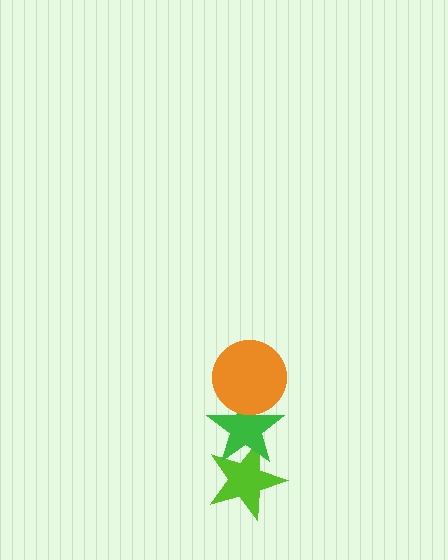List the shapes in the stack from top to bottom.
From top to bottom: the orange circle, the green star, the lime star.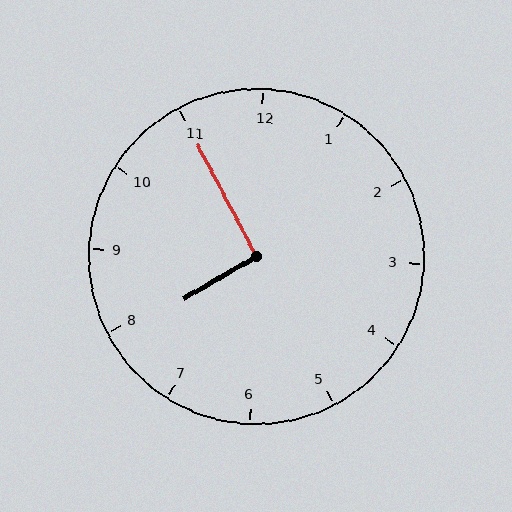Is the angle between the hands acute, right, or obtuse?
It is right.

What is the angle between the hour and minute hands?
Approximately 92 degrees.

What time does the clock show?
7:55.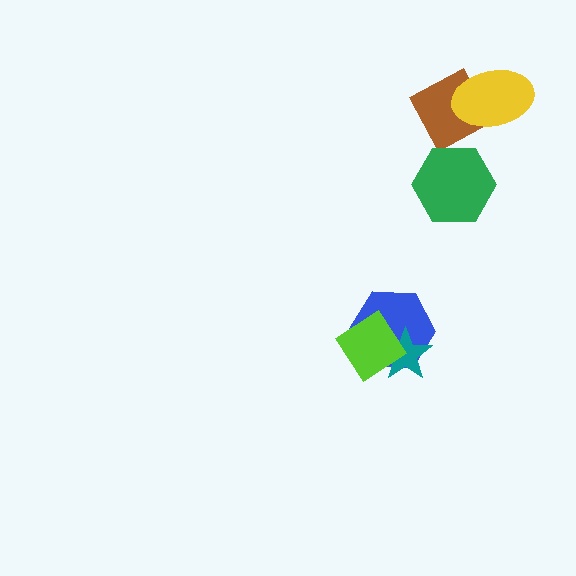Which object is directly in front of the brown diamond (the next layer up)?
The green hexagon is directly in front of the brown diamond.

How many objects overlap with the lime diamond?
2 objects overlap with the lime diamond.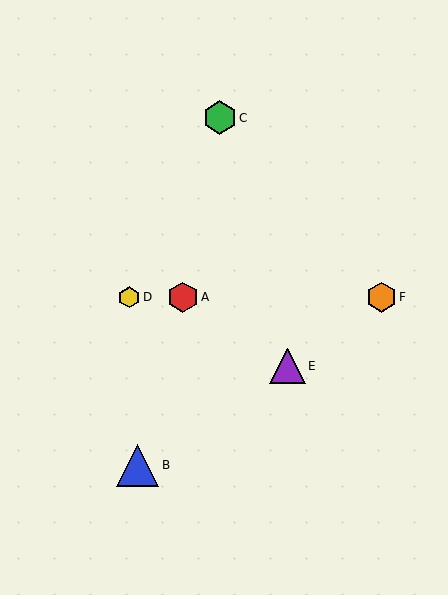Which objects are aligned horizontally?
Objects A, D, F are aligned horizontally.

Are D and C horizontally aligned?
No, D is at y≈297 and C is at y≈118.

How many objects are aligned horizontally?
3 objects (A, D, F) are aligned horizontally.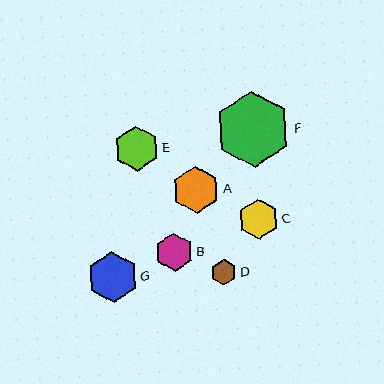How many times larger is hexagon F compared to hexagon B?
Hexagon F is approximately 2.0 times the size of hexagon B.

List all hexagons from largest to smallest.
From largest to smallest: F, G, A, E, C, B, D.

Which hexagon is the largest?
Hexagon F is the largest with a size of approximately 75 pixels.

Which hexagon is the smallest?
Hexagon D is the smallest with a size of approximately 26 pixels.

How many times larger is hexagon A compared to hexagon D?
Hexagon A is approximately 1.8 times the size of hexagon D.